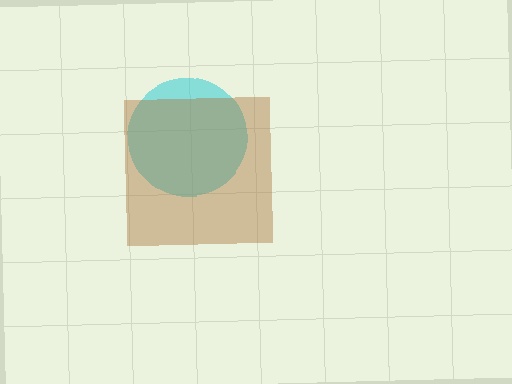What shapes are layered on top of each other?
The layered shapes are: a cyan circle, a brown square.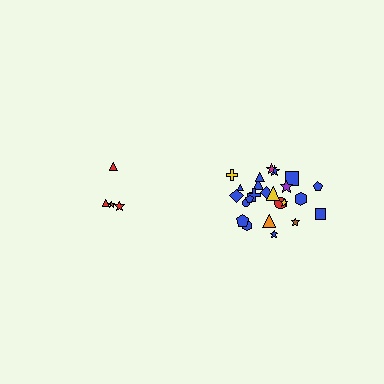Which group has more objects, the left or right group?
The right group.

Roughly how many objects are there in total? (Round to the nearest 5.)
Roughly 30 objects in total.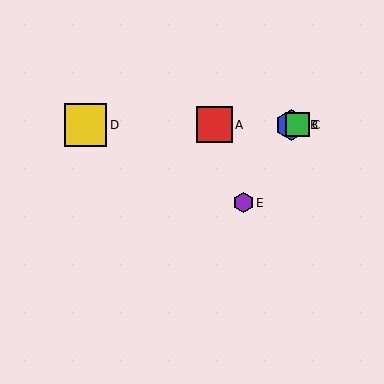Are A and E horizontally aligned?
No, A is at y≈125 and E is at y≈203.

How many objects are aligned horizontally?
4 objects (A, B, C, D) are aligned horizontally.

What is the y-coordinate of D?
Object D is at y≈125.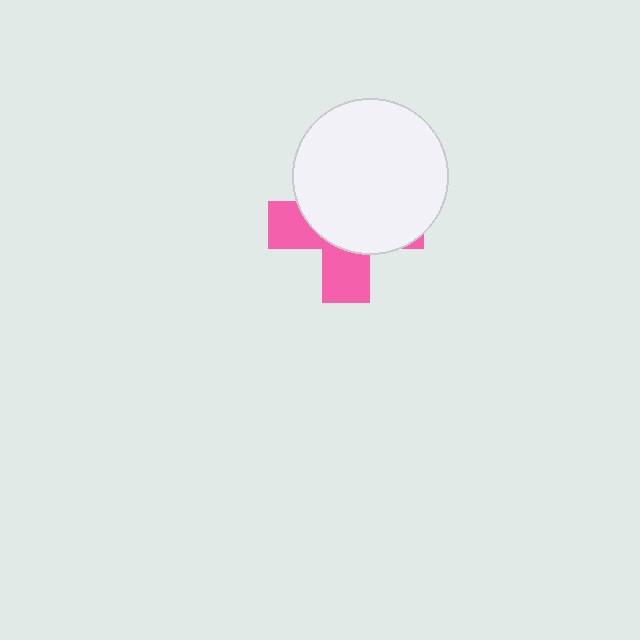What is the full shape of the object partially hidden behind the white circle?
The partially hidden object is a pink cross.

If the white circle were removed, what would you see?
You would see the complete pink cross.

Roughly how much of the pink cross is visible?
A small part of it is visible (roughly 38%).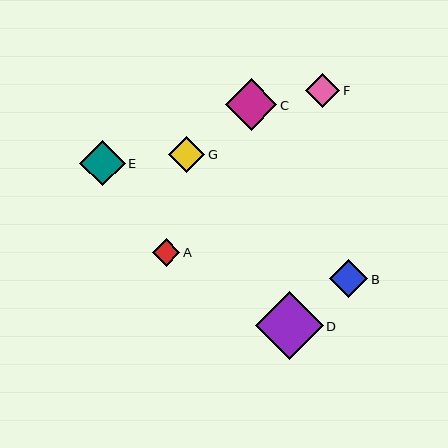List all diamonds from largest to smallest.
From largest to smallest: D, C, E, B, G, F, A.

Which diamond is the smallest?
Diamond A is the smallest with a size of approximately 27 pixels.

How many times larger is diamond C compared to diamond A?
Diamond C is approximately 1.9 times the size of diamond A.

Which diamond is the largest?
Diamond D is the largest with a size of approximately 68 pixels.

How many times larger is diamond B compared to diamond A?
Diamond B is approximately 1.4 times the size of diamond A.